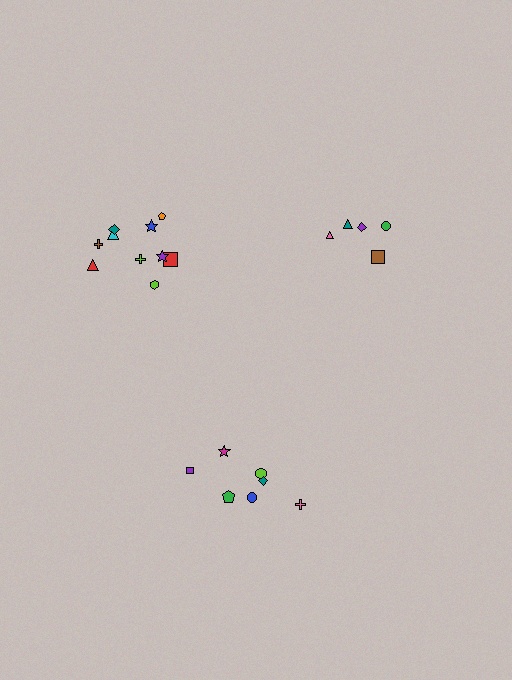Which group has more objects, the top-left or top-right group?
The top-left group.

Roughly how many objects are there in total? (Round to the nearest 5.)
Roughly 20 objects in total.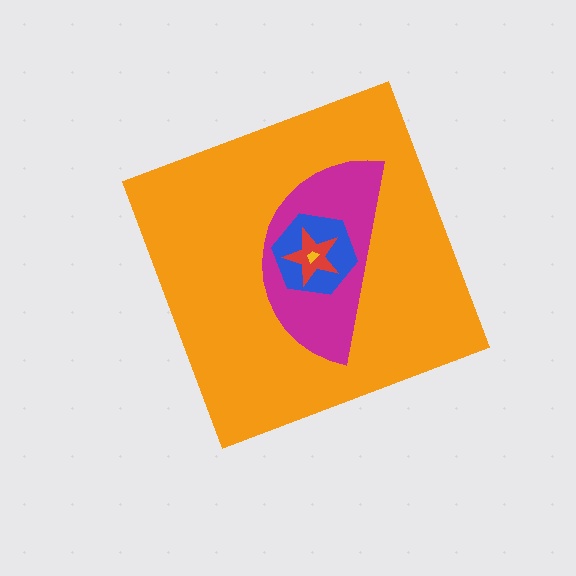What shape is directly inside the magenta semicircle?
The blue hexagon.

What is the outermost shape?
The orange diamond.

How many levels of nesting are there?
5.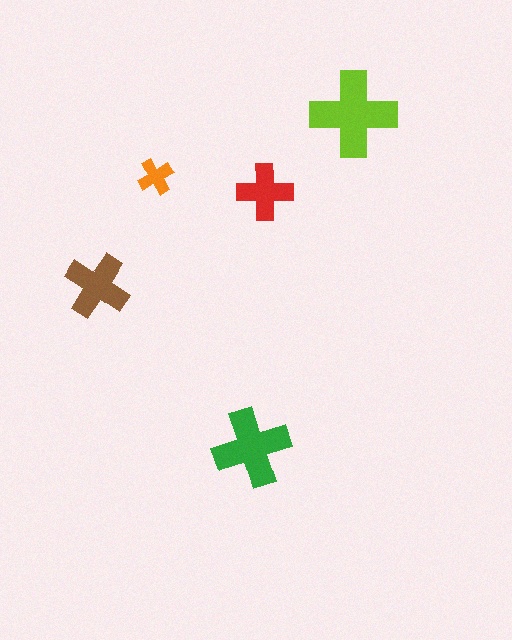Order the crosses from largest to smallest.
the lime one, the green one, the brown one, the red one, the orange one.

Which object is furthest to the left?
The brown cross is leftmost.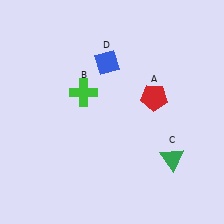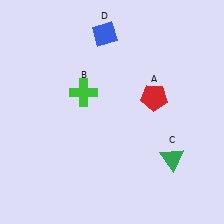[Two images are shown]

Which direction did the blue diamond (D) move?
The blue diamond (D) moved up.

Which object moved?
The blue diamond (D) moved up.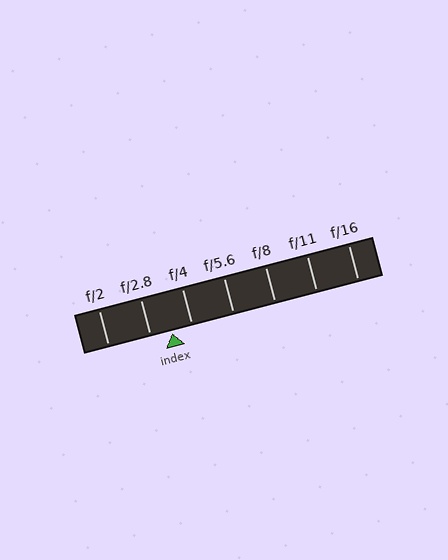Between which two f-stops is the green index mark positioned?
The index mark is between f/2.8 and f/4.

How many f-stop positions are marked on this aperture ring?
There are 7 f-stop positions marked.